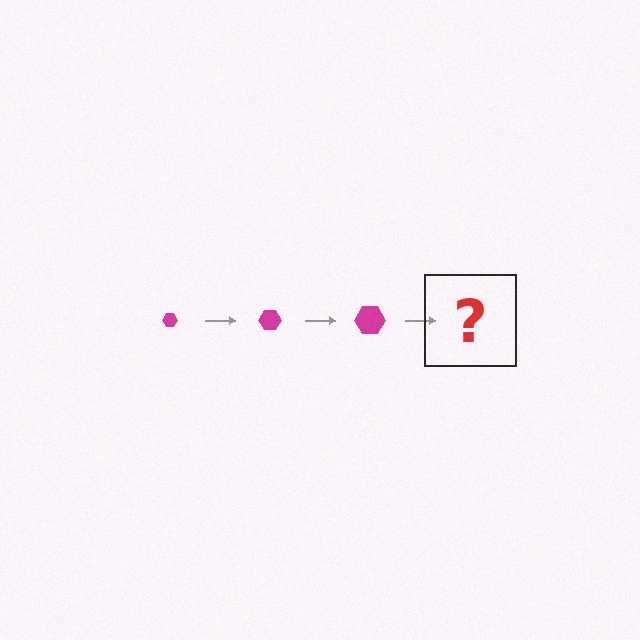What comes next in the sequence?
The next element should be a magenta hexagon, larger than the previous one.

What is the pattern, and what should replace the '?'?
The pattern is that the hexagon gets progressively larger each step. The '?' should be a magenta hexagon, larger than the previous one.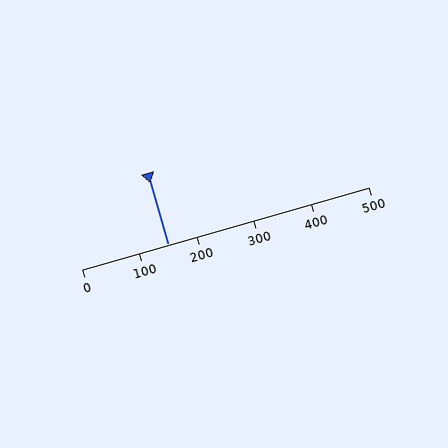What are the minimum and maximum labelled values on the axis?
The axis runs from 0 to 500.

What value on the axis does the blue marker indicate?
The marker indicates approximately 150.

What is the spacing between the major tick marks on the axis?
The major ticks are spaced 100 apart.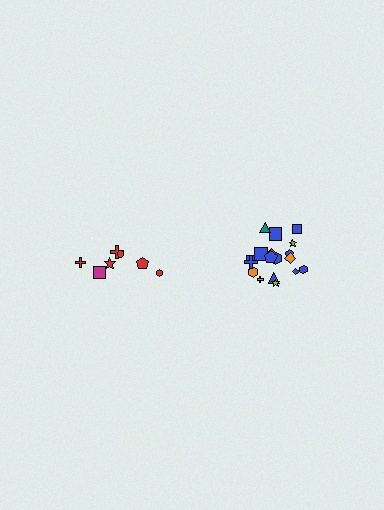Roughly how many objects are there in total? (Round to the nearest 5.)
Roughly 25 objects in total.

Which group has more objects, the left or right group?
The right group.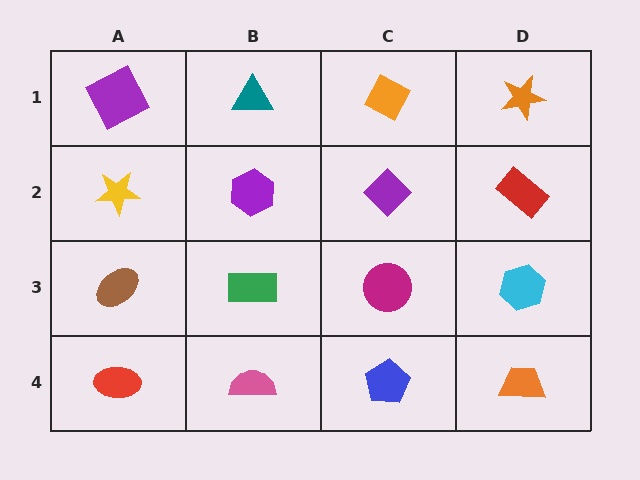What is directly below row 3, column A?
A red ellipse.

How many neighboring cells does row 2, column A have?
3.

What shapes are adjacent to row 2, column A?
A purple square (row 1, column A), a brown ellipse (row 3, column A), a purple hexagon (row 2, column B).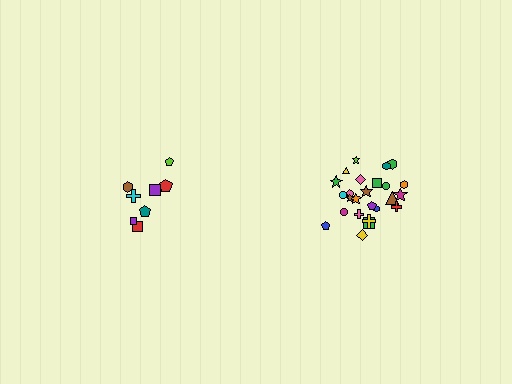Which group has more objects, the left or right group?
The right group.